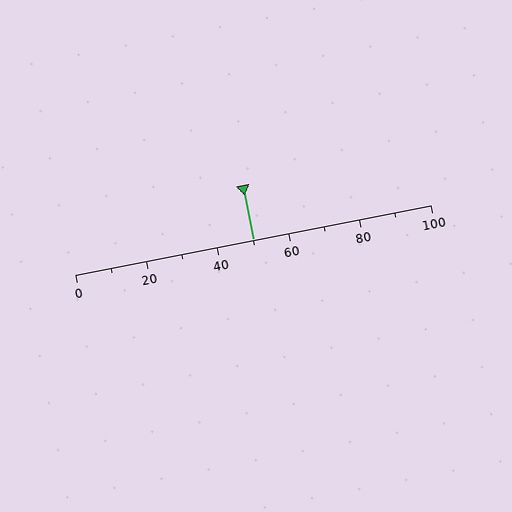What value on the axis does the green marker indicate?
The marker indicates approximately 50.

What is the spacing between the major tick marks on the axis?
The major ticks are spaced 20 apart.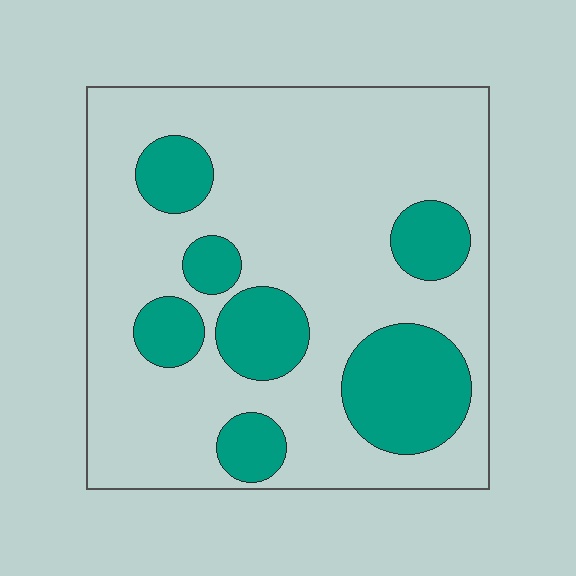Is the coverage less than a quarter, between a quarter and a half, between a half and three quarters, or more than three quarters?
Between a quarter and a half.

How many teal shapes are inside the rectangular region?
7.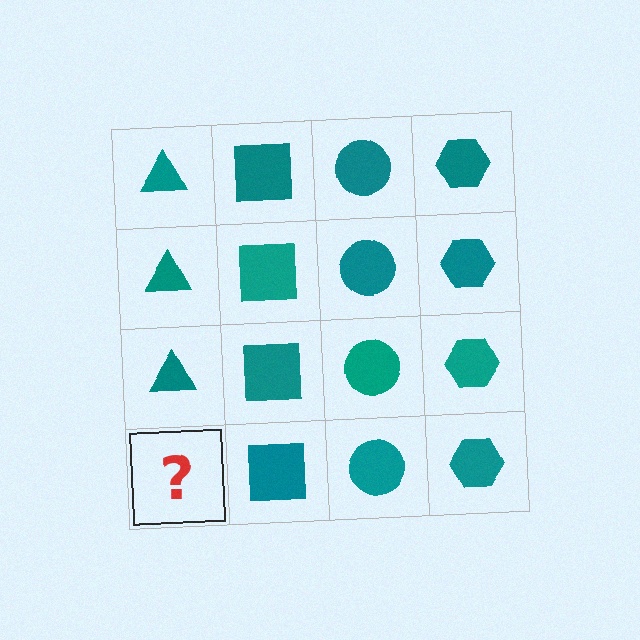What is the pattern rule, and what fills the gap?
The rule is that each column has a consistent shape. The gap should be filled with a teal triangle.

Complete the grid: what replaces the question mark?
The question mark should be replaced with a teal triangle.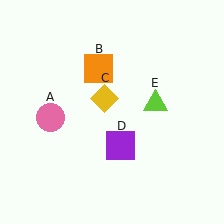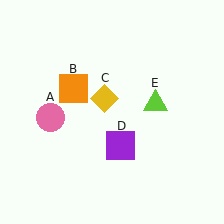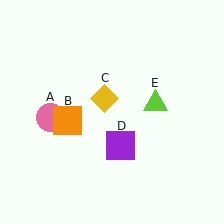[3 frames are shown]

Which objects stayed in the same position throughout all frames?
Pink circle (object A) and yellow diamond (object C) and purple square (object D) and lime triangle (object E) remained stationary.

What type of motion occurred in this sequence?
The orange square (object B) rotated counterclockwise around the center of the scene.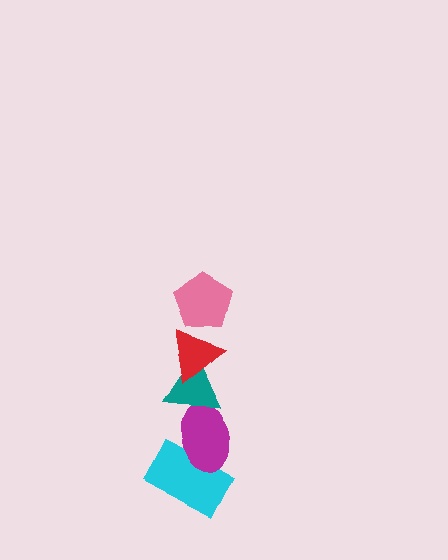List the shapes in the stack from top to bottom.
From top to bottom: the pink pentagon, the red triangle, the teal triangle, the magenta ellipse, the cyan rectangle.